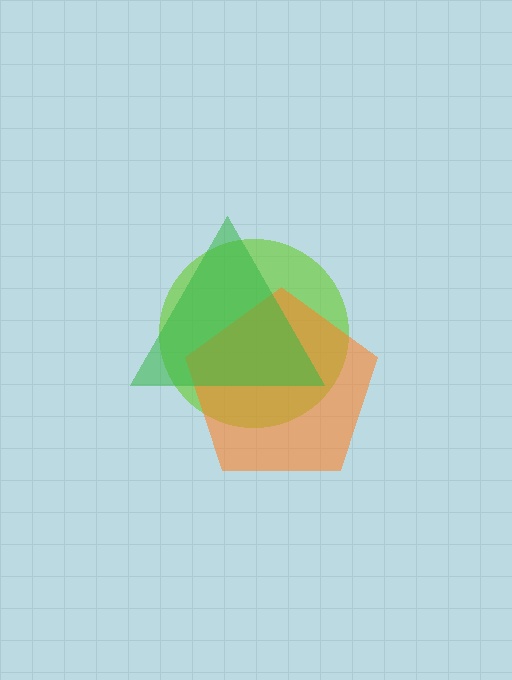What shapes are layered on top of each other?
The layered shapes are: a lime circle, an orange pentagon, a green triangle.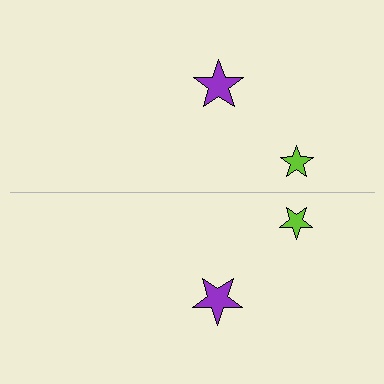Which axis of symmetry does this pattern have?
The pattern has a horizontal axis of symmetry running through the center of the image.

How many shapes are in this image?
There are 4 shapes in this image.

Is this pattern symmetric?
Yes, this pattern has bilateral (reflection) symmetry.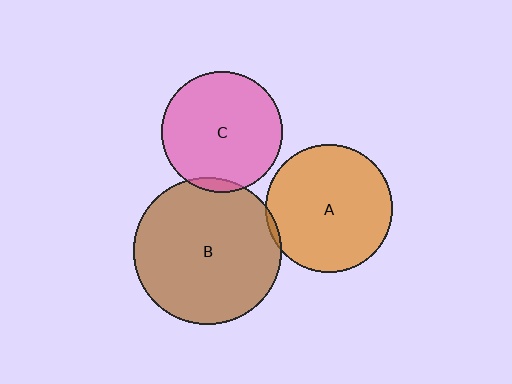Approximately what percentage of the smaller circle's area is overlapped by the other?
Approximately 5%.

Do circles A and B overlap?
Yes.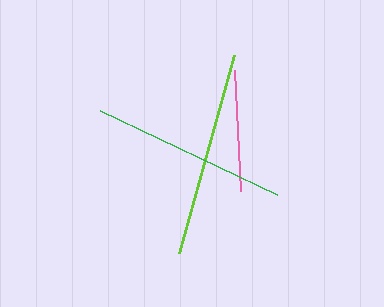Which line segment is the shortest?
The pink line is the shortest at approximately 122 pixels.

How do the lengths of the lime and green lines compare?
The lime and green lines are approximately the same length.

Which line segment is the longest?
The lime line is the longest at approximately 205 pixels.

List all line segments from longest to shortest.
From longest to shortest: lime, green, pink.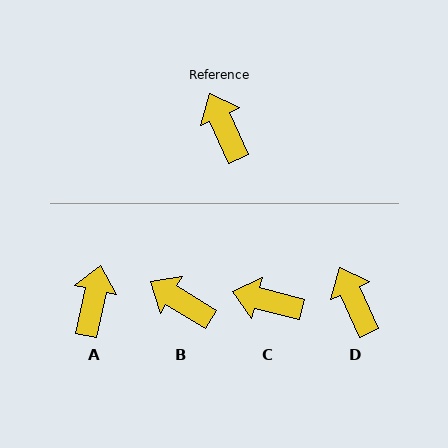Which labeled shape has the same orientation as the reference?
D.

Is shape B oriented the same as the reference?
No, it is off by about 34 degrees.